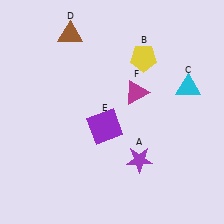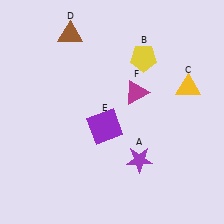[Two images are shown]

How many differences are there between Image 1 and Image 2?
There is 1 difference between the two images.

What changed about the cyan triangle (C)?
In Image 1, C is cyan. In Image 2, it changed to yellow.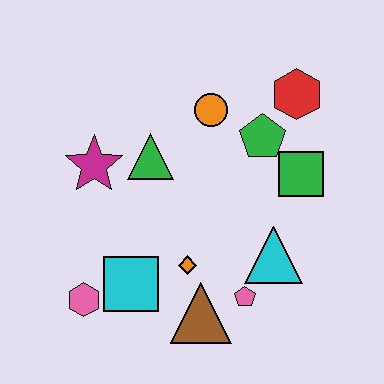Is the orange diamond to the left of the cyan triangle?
Yes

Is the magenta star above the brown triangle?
Yes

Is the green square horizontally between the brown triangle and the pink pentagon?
No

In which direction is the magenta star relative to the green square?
The magenta star is to the left of the green square.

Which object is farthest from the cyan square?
The red hexagon is farthest from the cyan square.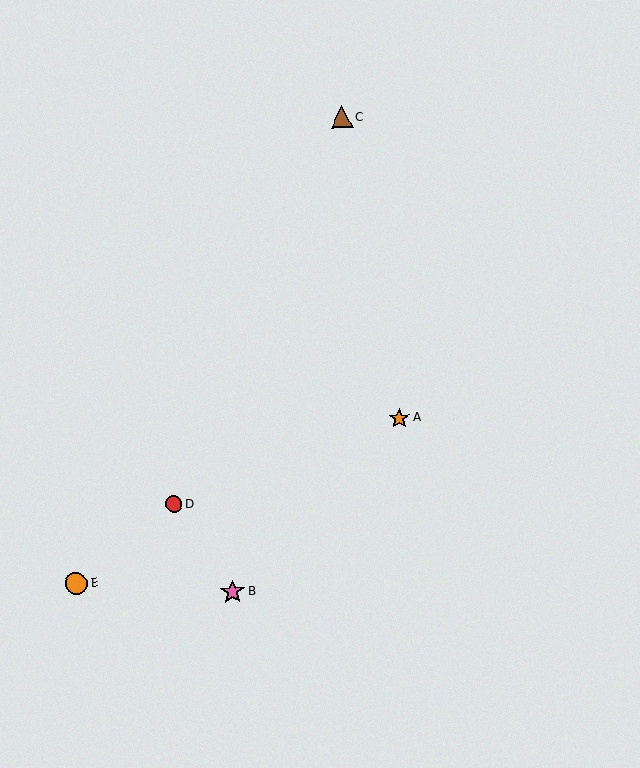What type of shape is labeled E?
Shape E is an orange circle.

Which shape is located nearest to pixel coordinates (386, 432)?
The orange star (labeled A) at (399, 418) is nearest to that location.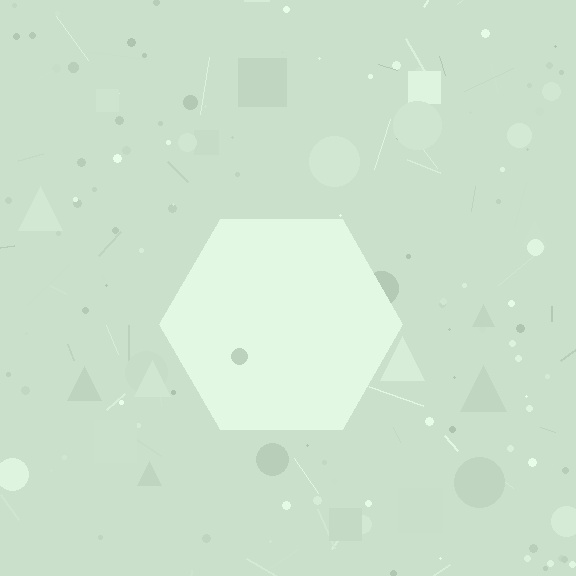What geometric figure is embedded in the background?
A hexagon is embedded in the background.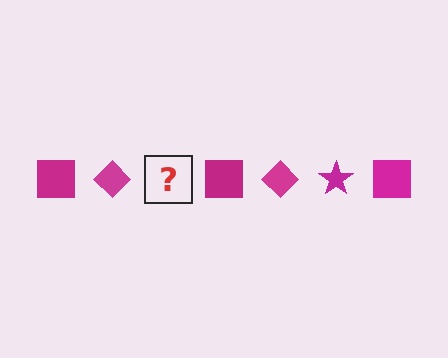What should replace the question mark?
The question mark should be replaced with a magenta star.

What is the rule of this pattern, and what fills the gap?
The rule is that the pattern cycles through square, diamond, star shapes in magenta. The gap should be filled with a magenta star.